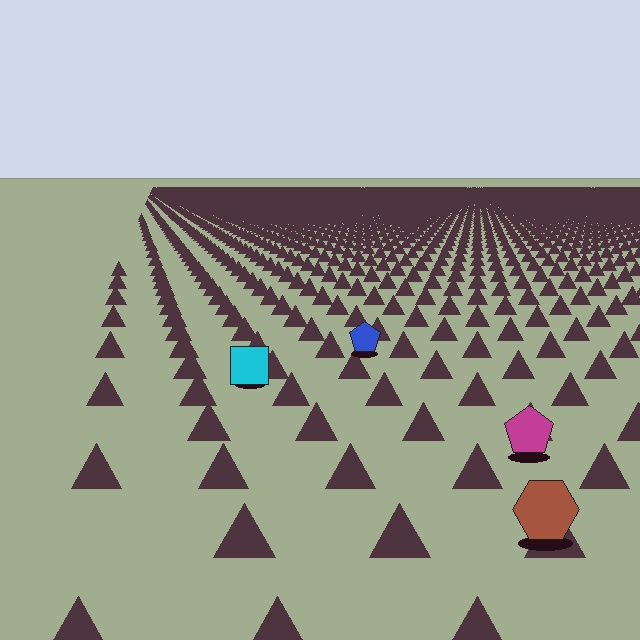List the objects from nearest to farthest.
From nearest to farthest: the brown hexagon, the magenta pentagon, the cyan square, the blue pentagon.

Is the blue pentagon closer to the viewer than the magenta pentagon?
No. The magenta pentagon is closer — you can tell from the texture gradient: the ground texture is coarser near it.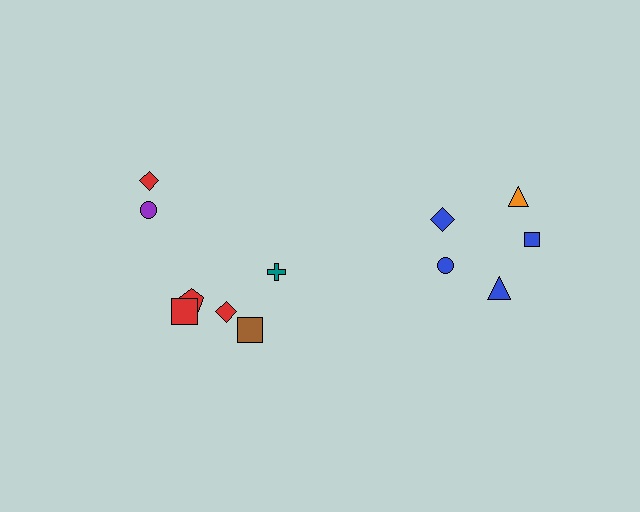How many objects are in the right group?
There are 5 objects.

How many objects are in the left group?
There are 7 objects.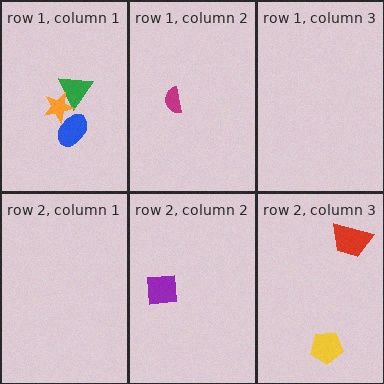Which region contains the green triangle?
The row 1, column 1 region.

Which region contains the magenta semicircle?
The row 1, column 2 region.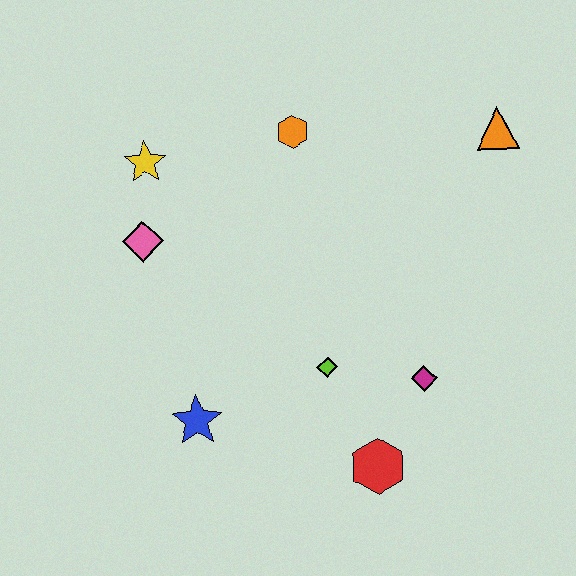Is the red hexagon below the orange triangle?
Yes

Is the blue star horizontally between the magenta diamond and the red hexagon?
No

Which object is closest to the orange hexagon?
The yellow star is closest to the orange hexagon.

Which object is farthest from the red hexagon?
The yellow star is farthest from the red hexagon.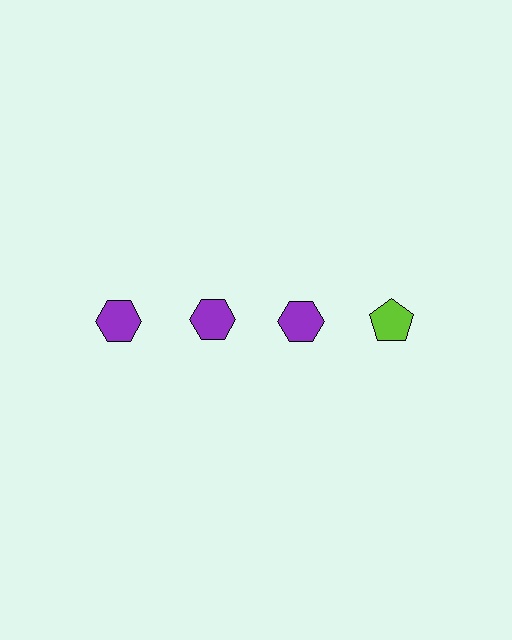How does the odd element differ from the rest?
It differs in both color (lime instead of purple) and shape (pentagon instead of hexagon).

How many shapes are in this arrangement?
There are 4 shapes arranged in a grid pattern.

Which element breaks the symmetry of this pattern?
The lime pentagon in the top row, second from right column breaks the symmetry. All other shapes are purple hexagons.